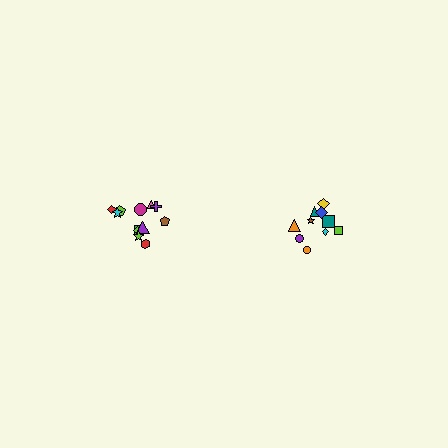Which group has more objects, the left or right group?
The left group.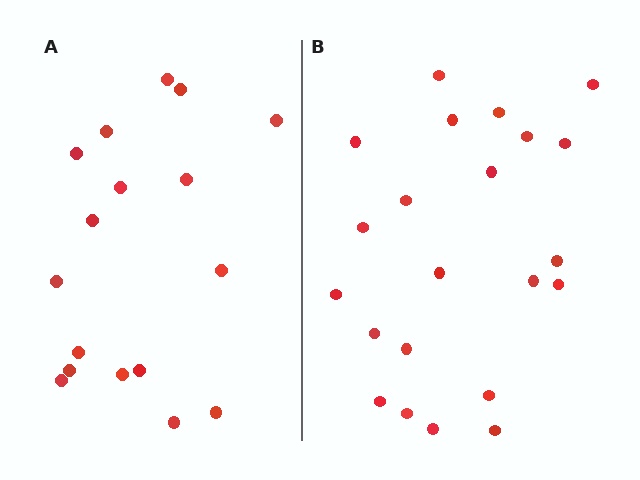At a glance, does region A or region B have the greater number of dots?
Region B (the right region) has more dots.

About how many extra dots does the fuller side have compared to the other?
Region B has about 5 more dots than region A.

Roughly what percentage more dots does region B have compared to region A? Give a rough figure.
About 30% more.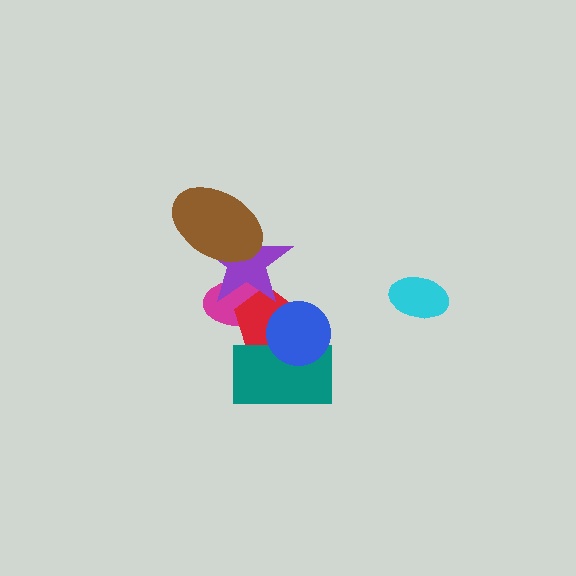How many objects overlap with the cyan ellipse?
0 objects overlap with the cyan ellipse.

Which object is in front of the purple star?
The brown ellipse is in front of the purple star.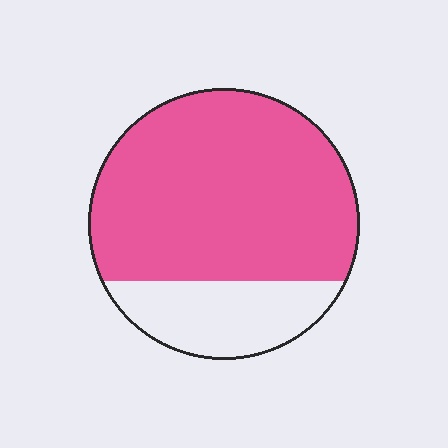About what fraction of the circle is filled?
About three quarters (3/4).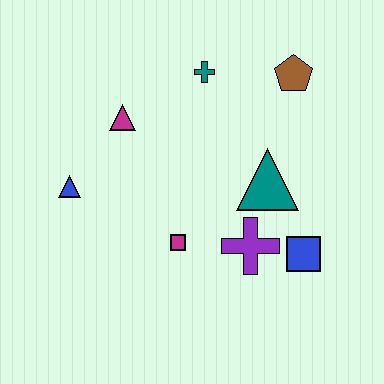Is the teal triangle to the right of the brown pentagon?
No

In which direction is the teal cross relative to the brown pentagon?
The teal cross is to the left of the brown pentagon.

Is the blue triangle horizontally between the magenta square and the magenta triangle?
No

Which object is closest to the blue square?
The purple cross is closest to the blue square.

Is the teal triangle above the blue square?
Yes